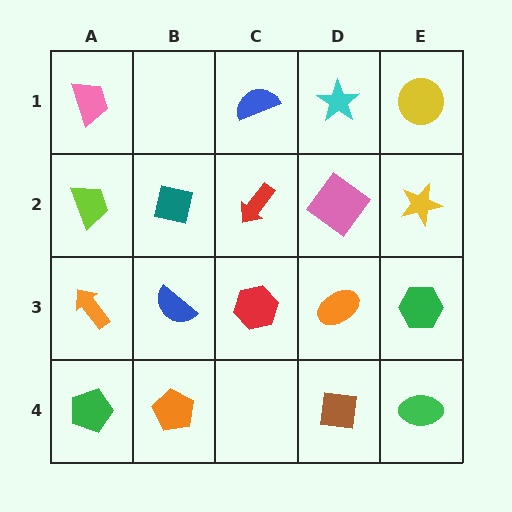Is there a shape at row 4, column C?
No, that cell is empty.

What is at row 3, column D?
An orange ellipse.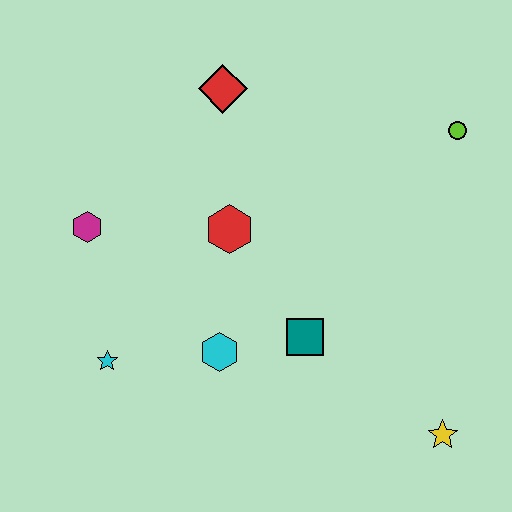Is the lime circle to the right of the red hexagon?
Yes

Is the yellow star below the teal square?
Yes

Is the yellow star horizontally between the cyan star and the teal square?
No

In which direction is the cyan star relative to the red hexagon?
The cyan star is below the red hexagon.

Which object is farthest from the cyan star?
The lime circle is farthest from the cyan star.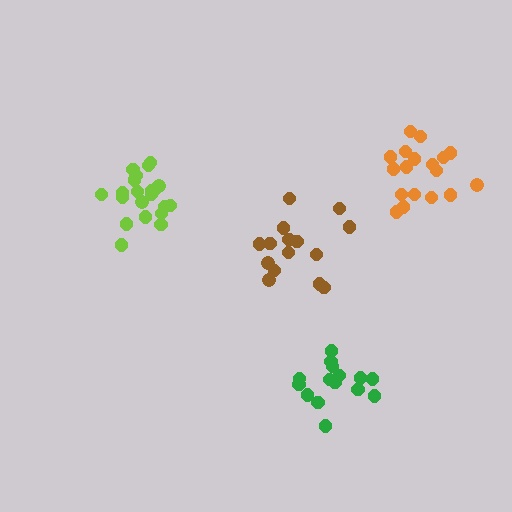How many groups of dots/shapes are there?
There are 4 groups.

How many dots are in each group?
Group 1: 18 dots, Group 2: 15 dots, Group 3: 21 dots, Group 4: 15 dots (69 total).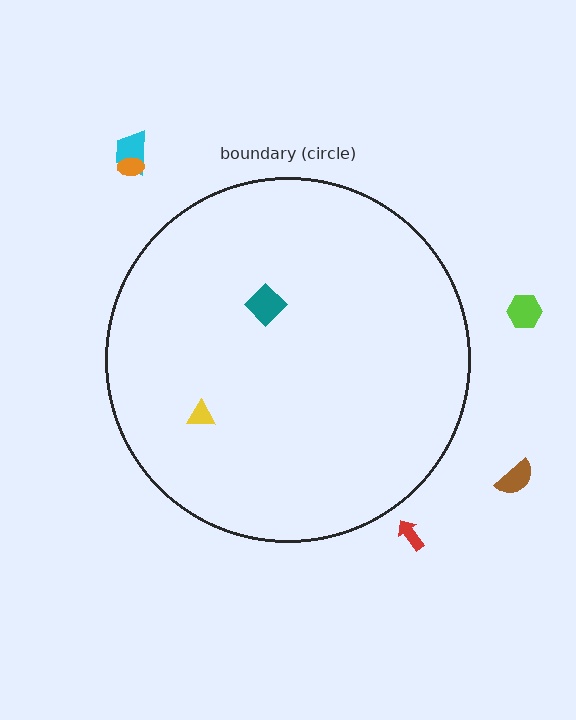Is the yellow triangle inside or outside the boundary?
Inside.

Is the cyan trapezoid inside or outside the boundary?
Outside.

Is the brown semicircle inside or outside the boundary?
Outside.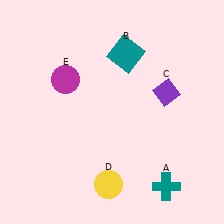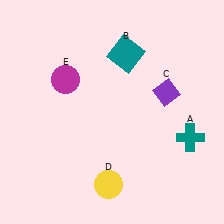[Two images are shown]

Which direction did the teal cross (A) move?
The teal cross (A) moved up.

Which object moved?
The teal cross (A) moved up.